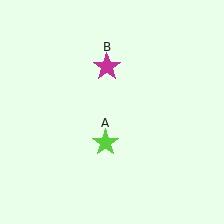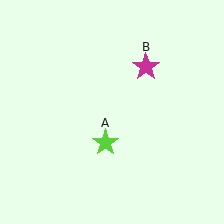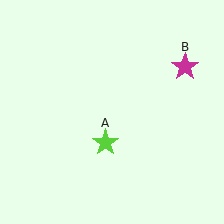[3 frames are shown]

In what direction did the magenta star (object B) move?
The magenta star (object B) moved right.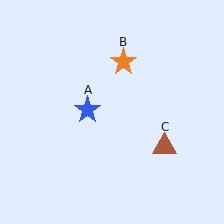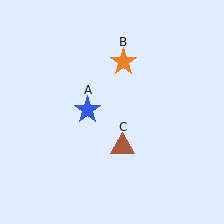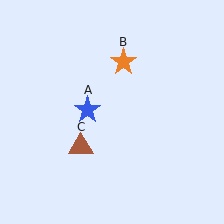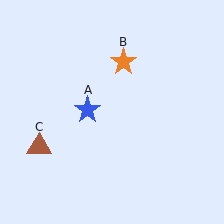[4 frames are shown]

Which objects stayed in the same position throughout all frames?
Blue star (object A) and orange star (object B) remained stationary.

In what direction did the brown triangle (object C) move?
The brown triangle (object C) moved left.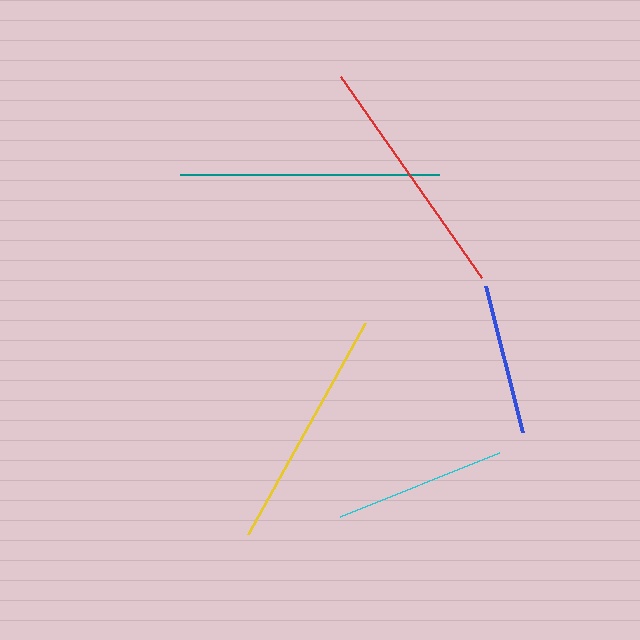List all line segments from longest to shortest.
From longest to shortest: teal, red, yellow, cyan, blue.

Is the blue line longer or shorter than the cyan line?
The cyan line is longer than the blue line.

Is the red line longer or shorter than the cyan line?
The red line is longer than the cyan line.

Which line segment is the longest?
The teal line is the longest at approximately 259 pixels.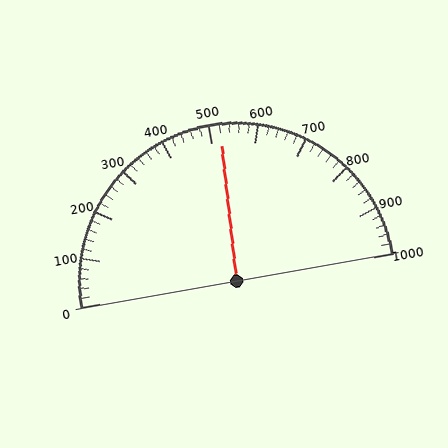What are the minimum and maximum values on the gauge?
The gauge ranges from 0 to 1000.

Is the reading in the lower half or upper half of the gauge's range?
The reading is in the upper half of the range (0 to 1000).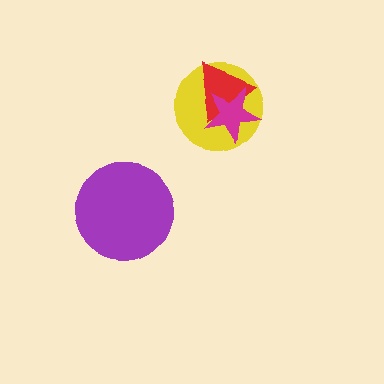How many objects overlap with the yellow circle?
2 objects overlap with the yellow circle.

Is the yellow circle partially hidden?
Yes, it is partially covered by another shape.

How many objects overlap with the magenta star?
2 objects overlap with the magenta star.